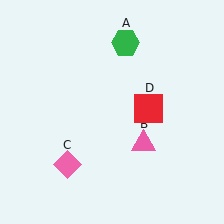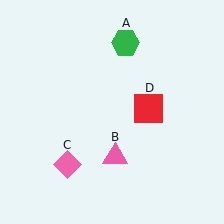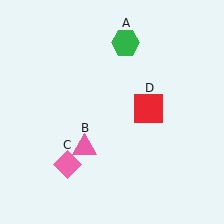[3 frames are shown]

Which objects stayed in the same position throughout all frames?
Green hexagon (object A) and pink diamond (object C) and red square (object D) remained stationary.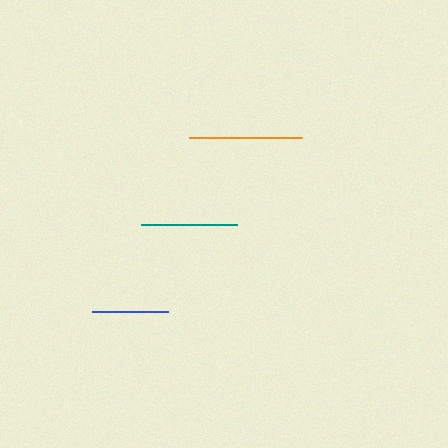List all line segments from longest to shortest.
From longest to shortest: orange, teal, blue.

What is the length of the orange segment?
The orange segment is approximately 113 pixels long.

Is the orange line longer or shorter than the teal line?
The orange line is longer than the teal line.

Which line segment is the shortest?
The blue line is the shortest at approximately 76 pixels.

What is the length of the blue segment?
The blue segment is approximately 76 pixels long.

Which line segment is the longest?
The orange line is the longest at approximately 113 pixels.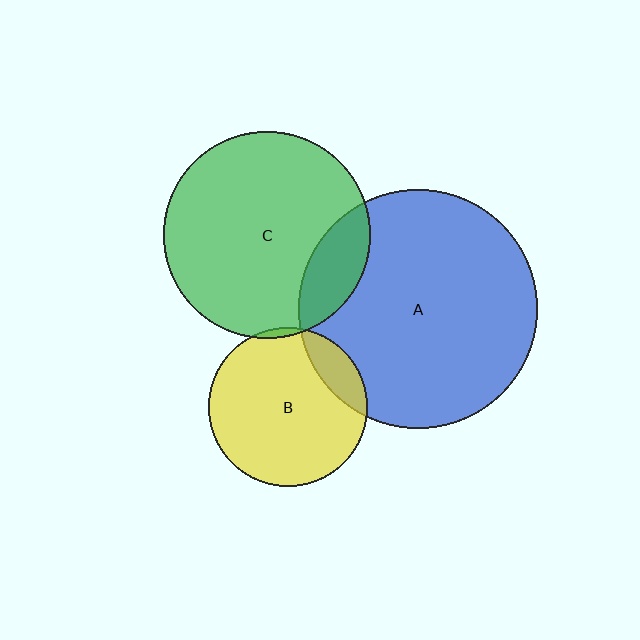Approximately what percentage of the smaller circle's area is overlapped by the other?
Approximately 5%.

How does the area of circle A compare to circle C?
Approximately 1.3 times.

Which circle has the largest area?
Circle A (blue).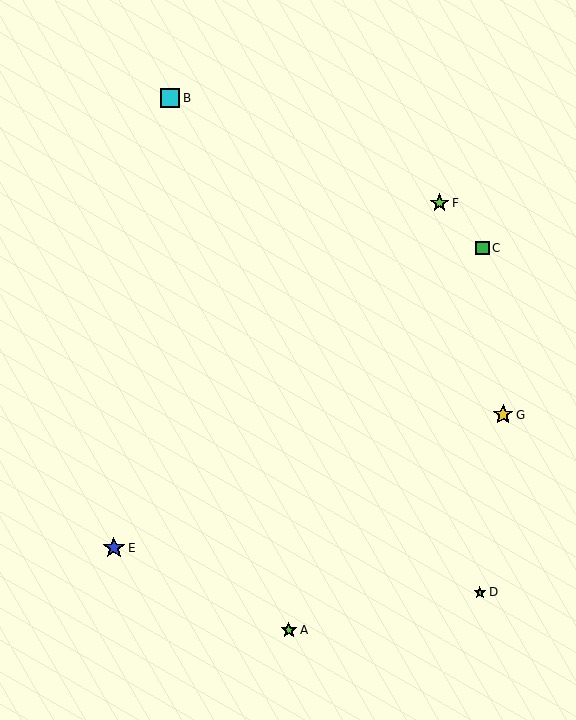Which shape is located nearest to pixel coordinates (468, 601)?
The lime star (labeled D) at (480, 592) is nearest to that location.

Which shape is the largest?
The blue star (labeled E) is the largest.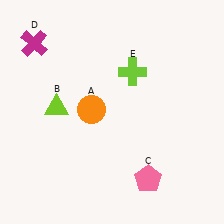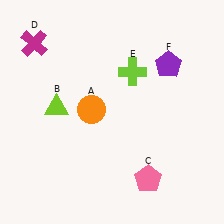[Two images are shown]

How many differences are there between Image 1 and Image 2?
There is 1 difference between the two images.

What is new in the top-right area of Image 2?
A purple pentagon (F) was added in the top-right area of Image 2.